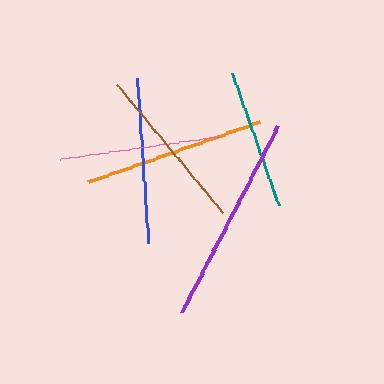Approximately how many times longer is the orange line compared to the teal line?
The orange line is approximately 1.3 times the length of the teal line.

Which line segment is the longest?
The purple line is the longest at approximately 210 pixels.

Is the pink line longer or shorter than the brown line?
The brown line is longer than the pink line.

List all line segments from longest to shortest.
From longest to shortest: purple, orange, brown, blue, pink, teal.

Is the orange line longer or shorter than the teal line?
The orange line is longer than the teal line.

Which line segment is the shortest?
The teal line is the shortest at approximately 140 pixels.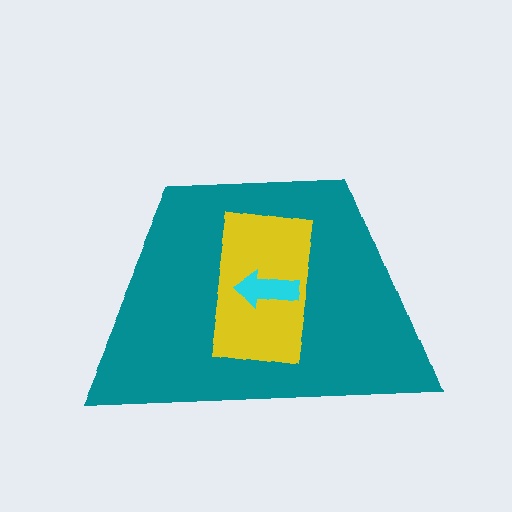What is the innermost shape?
The cyan arrow.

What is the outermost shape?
The teal trapezoid.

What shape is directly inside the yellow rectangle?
The cyan arrow.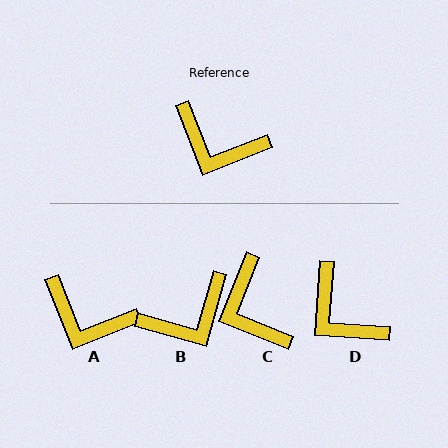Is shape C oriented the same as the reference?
No, it is off by about 43 degrees.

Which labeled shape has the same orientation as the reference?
A.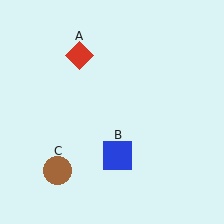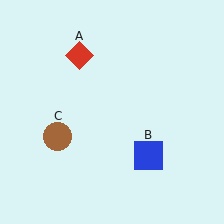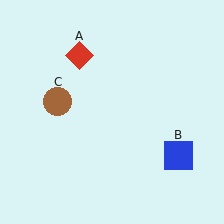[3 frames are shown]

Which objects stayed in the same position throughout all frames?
Red diamond (object A) remained stationary.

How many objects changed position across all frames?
2 objects changed position: blue square (object B), brown circle (object C).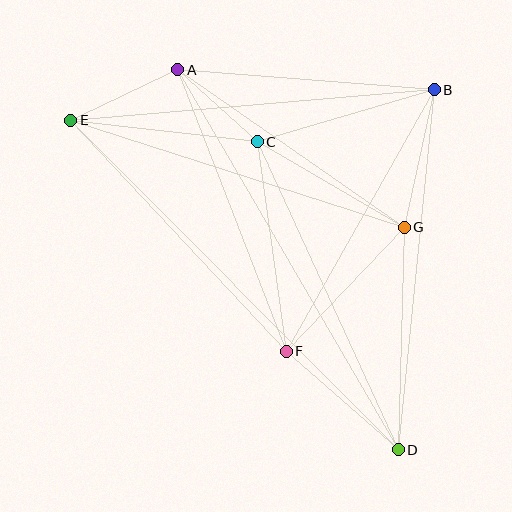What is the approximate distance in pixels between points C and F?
The distance between C and F is approximately 212 pixels.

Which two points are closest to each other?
Points A and C are closest to each other.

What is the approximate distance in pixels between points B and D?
The distance between B and D is approximately 362 pixels.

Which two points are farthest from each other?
Points D and E are farthest from each other.